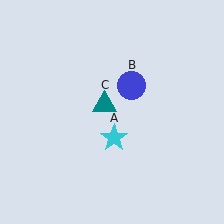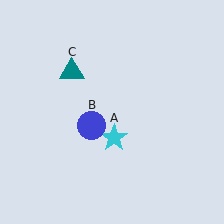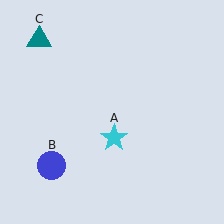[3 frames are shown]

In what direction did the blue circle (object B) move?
The blue circle (object B) moved down and to the left.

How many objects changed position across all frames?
2 objects changed position: blue circle (object B), teal triangle (object C).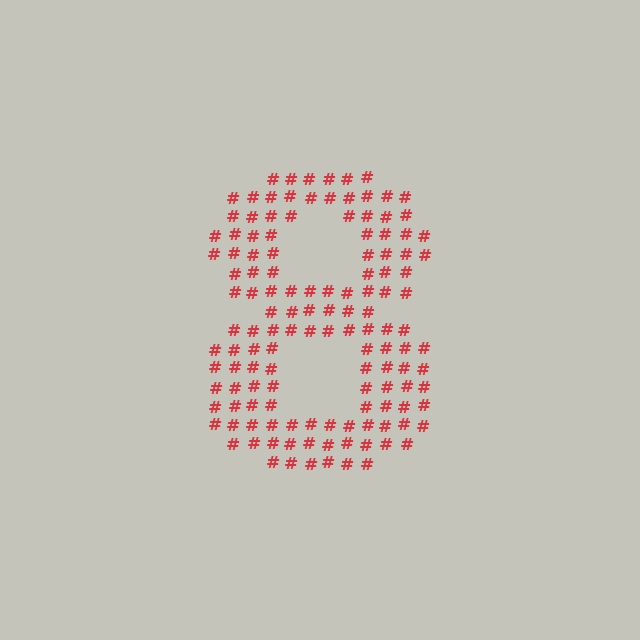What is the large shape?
The large shape is the digit 8.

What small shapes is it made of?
It is made of small hash symbols.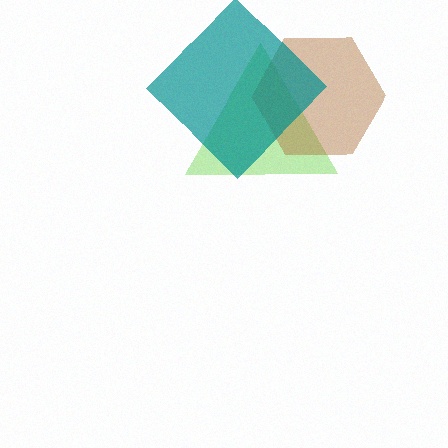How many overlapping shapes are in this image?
There are 3 overlapping shapes in the image.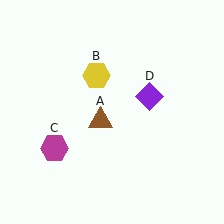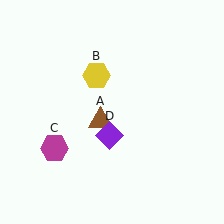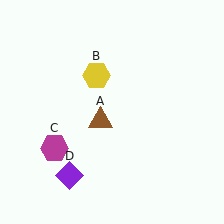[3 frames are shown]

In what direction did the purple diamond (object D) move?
The purple diamond (object D) moved down and to the left.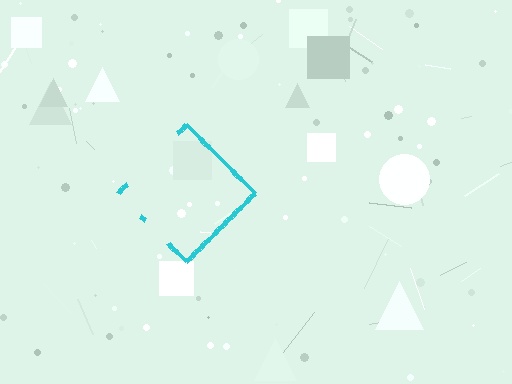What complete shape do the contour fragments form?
The contour fragments form a diamond.